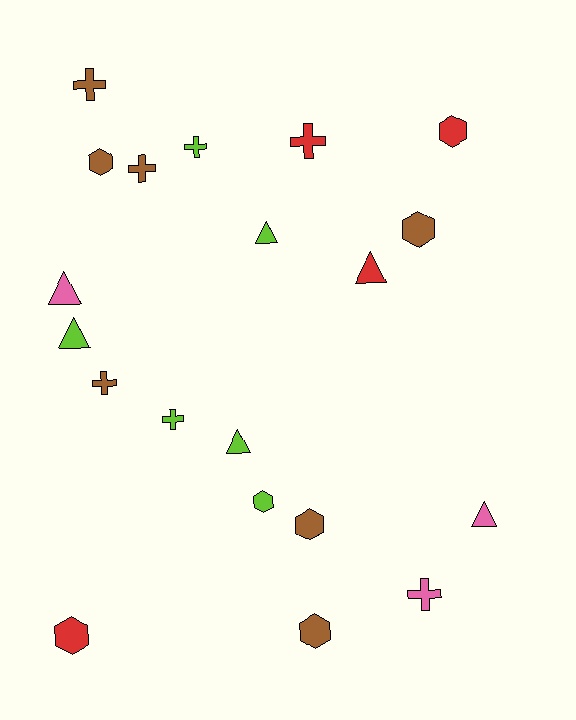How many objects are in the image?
There are 20 objects.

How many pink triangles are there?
There are 2 pink triangles.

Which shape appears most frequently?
Cross, with 7 objects.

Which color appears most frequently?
Brown, with 7 objects.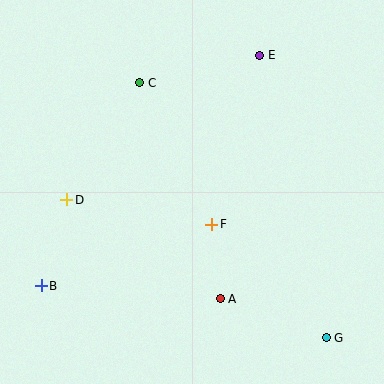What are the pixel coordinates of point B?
Point B is at (41, 286).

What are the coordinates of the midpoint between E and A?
The midpoint between E and A is at (240, 177).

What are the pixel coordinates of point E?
Point E is at (260, 55).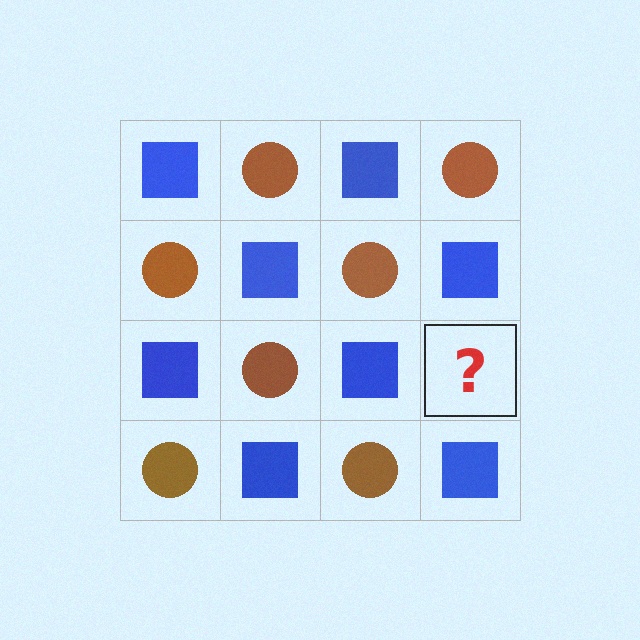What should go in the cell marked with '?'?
The missing cell should contain a brown circle.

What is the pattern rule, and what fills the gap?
The rule is that it alternates blue square and brown circle in a checkerboard pattern. The gap should be filled with a brown circle.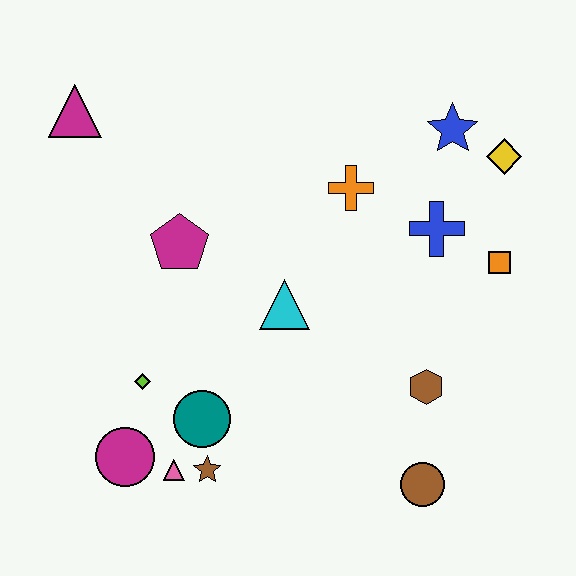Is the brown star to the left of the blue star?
Yes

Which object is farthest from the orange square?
The magenta triangle is farthest from the orange square.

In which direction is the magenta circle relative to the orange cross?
The magenta circle is below the orange cross.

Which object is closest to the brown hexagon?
The brown circle is closest to the brown hexagon.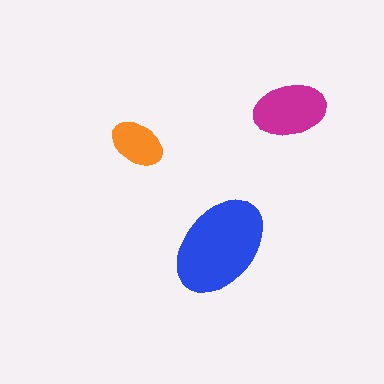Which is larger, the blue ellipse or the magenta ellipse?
The blue one.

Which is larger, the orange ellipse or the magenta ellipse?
The magenta one.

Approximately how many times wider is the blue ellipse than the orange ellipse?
About 2 times wider.